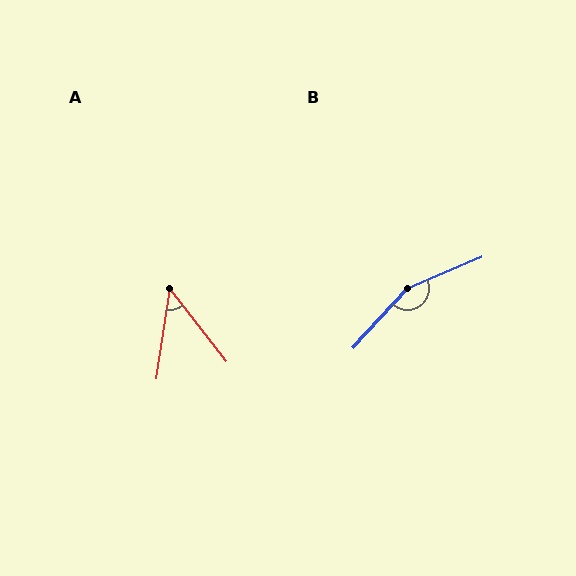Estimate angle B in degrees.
Approximately 155 degrees.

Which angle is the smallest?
A, at approximately 46 degrees.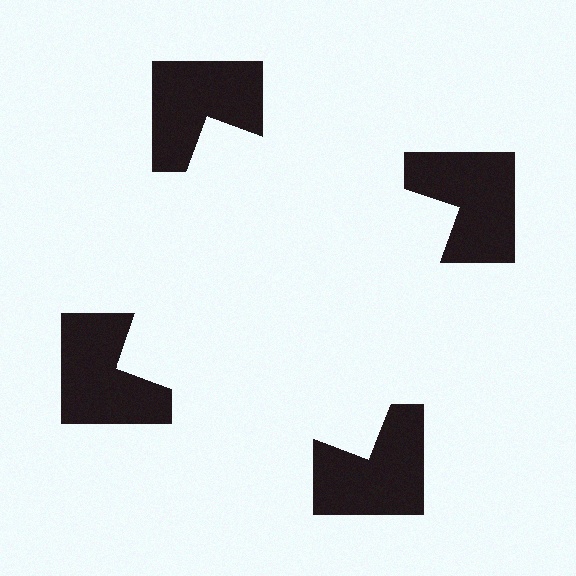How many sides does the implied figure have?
4 sides.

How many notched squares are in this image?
There are 4 — one at each vertex of the illusory square.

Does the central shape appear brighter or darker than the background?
It typically appears slightly brighter than the background, even though no actual brightness change is drawn.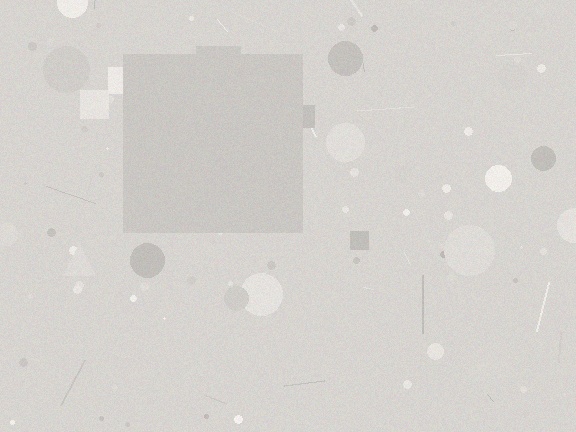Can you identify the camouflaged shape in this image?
The camouflaged shape is a square.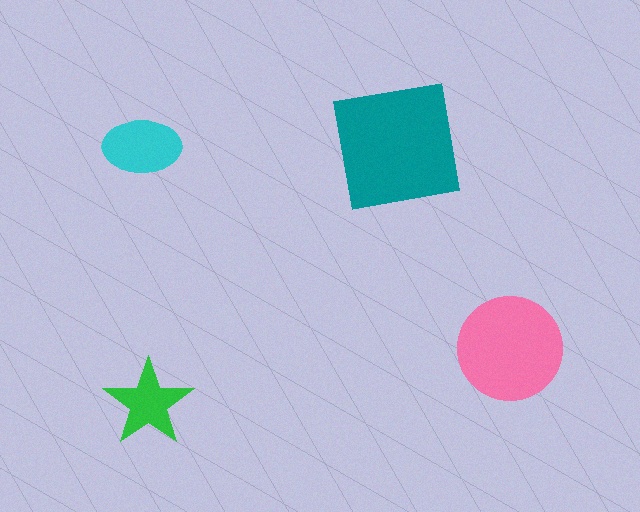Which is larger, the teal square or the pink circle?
The teal square.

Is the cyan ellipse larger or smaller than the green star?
Larger.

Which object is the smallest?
The green star.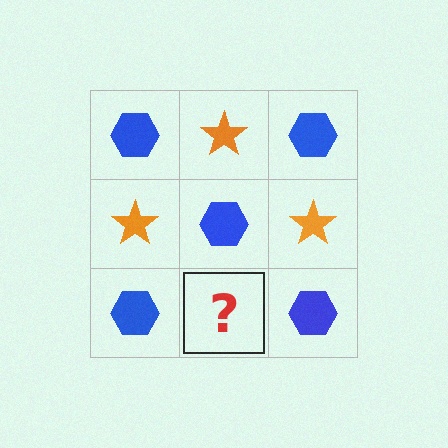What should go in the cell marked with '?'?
The missing cell should contain an orange star.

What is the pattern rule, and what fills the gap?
The rule is that it alternates blue hexagon and orange star in a checkerboard pattern. The gap should be filled with an orange star.